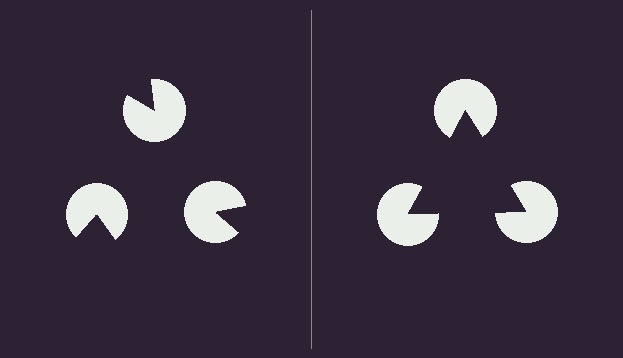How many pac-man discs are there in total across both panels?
6 — 3 on each side.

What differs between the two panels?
The pac-man discs are positioned identically on both sides; only the wedge orientations differ. On the right they align to a triangle; on the left they are misaligned.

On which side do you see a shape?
An illusory triangle appears on the right side. On the left side the wedge cuts are rotated, so no coherent shape forms.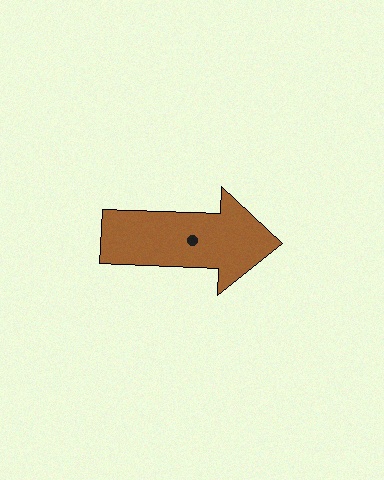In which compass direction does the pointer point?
East.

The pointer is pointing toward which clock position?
Roughly 3 o'clock.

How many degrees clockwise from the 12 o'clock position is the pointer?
Approximately 92 degrees.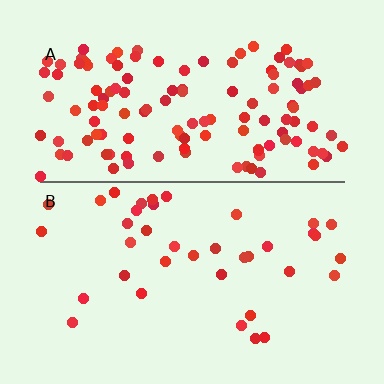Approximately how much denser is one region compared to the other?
Approximately 3.3× — region A over region B.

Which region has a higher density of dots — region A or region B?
A (the top).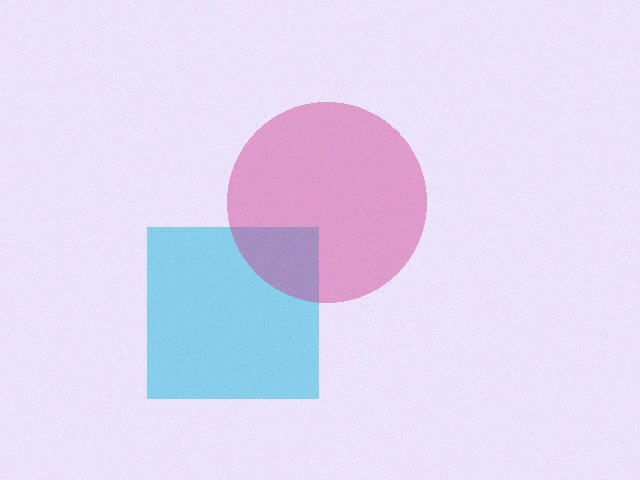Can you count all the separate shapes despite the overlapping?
Yes, there are 2 separate shapes.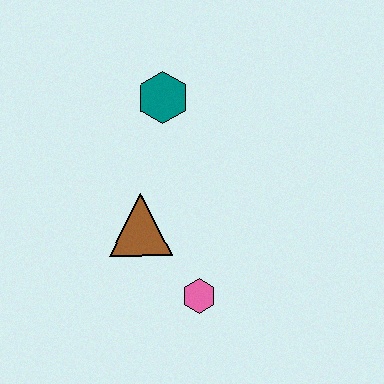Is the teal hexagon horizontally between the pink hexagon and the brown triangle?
Yes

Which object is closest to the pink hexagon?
The brown triangle is closest to the pink hexagon.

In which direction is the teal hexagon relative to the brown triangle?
The teal hexagon is above the brown triangle.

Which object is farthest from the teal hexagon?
The pink hexagon is farthest from the teal hexagon.